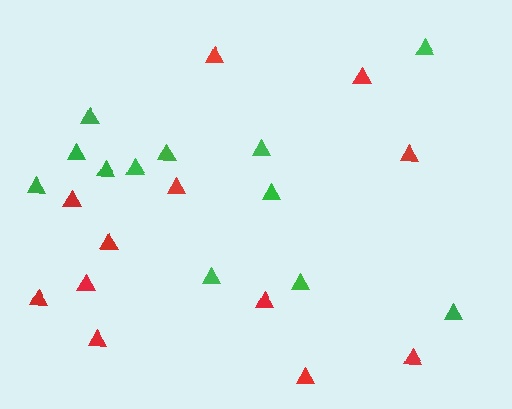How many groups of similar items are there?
There are 2 groups: one group of red triangles (12) and one group of green triangles (12).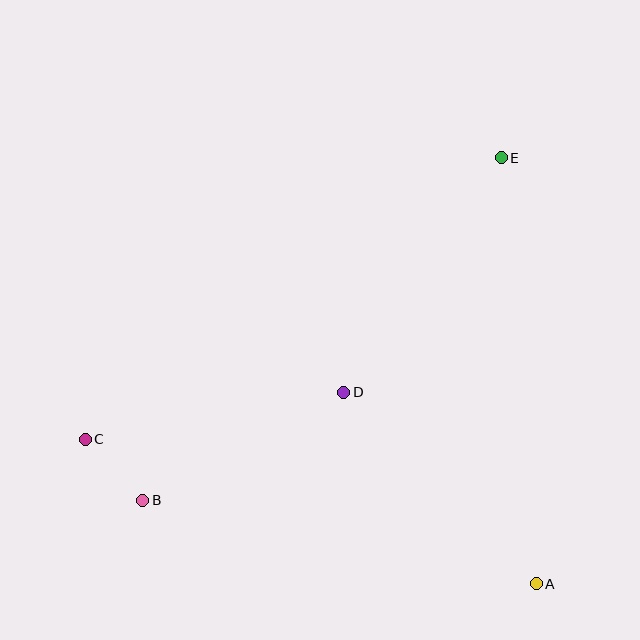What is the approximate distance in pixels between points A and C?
The distance between A and C is approximately 473 pixels.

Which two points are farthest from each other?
Points C and E are farthest from each other.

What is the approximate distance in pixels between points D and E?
The distance between D and E is approximately 283 pixels.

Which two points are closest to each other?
Points B and C are closest to each other.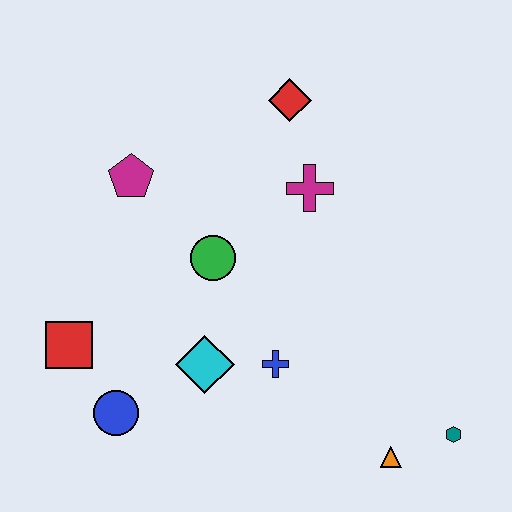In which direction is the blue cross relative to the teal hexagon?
The blue cross is to the left of the teal hexagon.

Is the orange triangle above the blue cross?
No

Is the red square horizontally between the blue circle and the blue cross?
No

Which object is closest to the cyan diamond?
The blue cross is closest to the cyan diamond.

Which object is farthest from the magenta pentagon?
The teal hexagon is farthest from the magenta pentagon.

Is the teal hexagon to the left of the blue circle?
No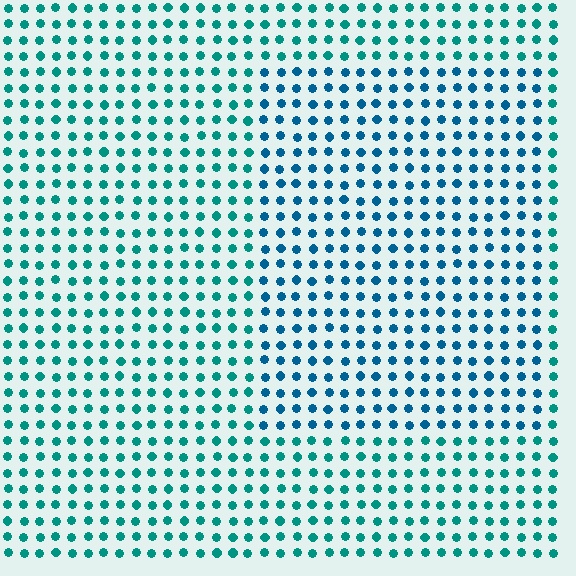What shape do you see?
I see a rectangle.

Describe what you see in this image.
The image is filled with small teal elements in a uniform arrangement. A rectangle-shaped region is visible where the elements are tinted to a slightly different hue, forming a subtle color boundary.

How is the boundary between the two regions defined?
The boundary is defined purely by a slight shift in hue (about 27 degrees). Spacing, size, and orientation are identical on both sides.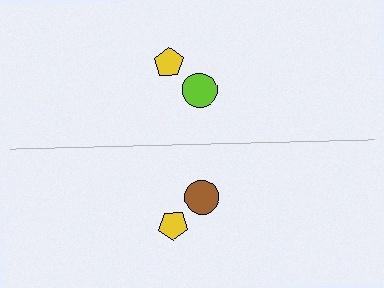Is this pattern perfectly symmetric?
No, the pattern is not perfectly symmetric. The brown circle on the bottom side breaks the symmetry — its mirror counterpart is lime.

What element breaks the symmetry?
The brown circle on the bottom side breaks the symmetry — its mirror counterpart is lime.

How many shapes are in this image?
There are 4 shapes in this image.